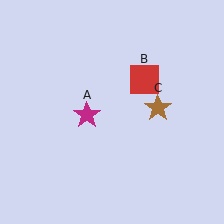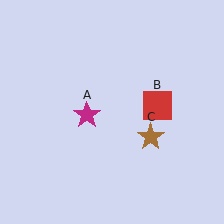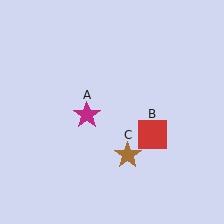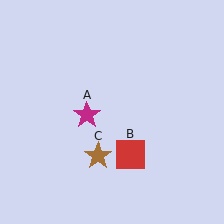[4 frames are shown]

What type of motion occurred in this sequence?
The red square (object B), brown star (object C) rotated clockwise around the center of the scene.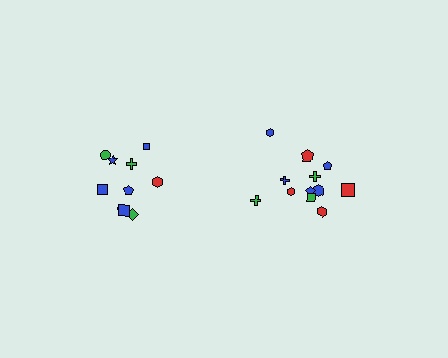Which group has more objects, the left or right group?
The right group.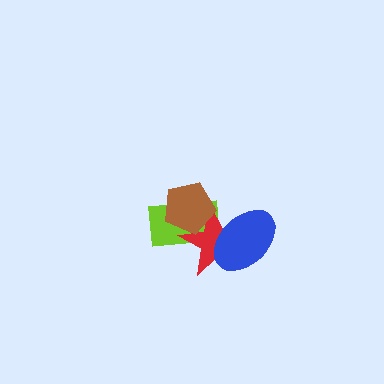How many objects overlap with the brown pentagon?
2 objects overlap with the brown pentagon.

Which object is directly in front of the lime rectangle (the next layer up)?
The red star is directly in front of the lime rectangle.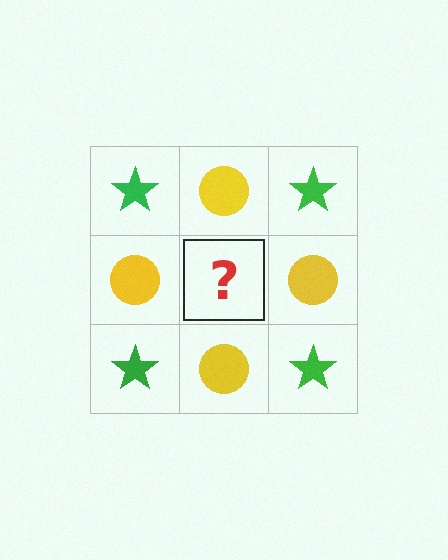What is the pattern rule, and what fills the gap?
The rule is that it alternates green star and yellow circle in a checkerboard pattern. The gap should be filled with a green star.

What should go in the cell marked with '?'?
The missing cell should contain a green star.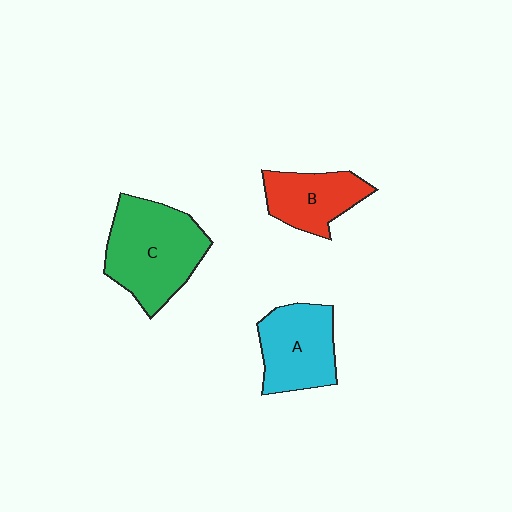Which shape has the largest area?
Shape C (green).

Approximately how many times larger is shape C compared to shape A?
Approximately 1.4 times.